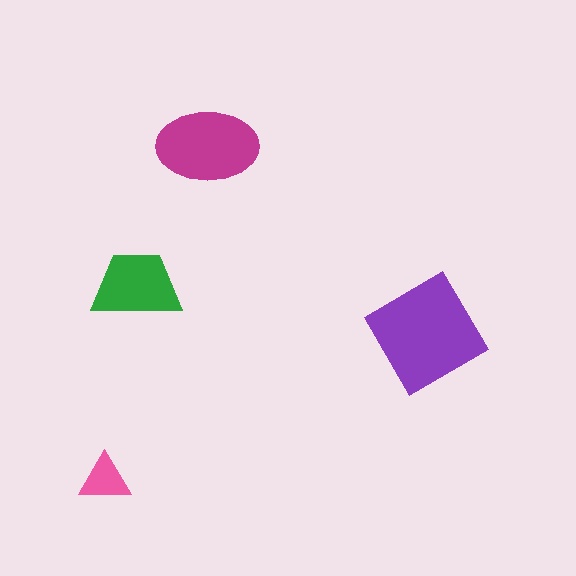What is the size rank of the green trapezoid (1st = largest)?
3rd.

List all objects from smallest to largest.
The pink triangle, the green trapezoid, the magenta ellipse, the purple diamond.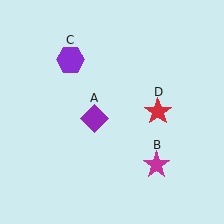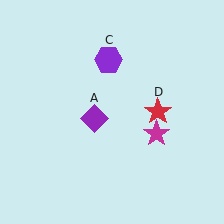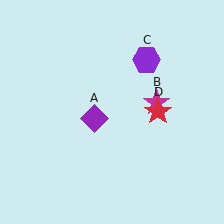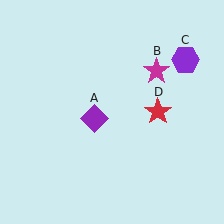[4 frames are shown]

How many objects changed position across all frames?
2 objects changed position: magenta star (object B), purple hexagon (object C).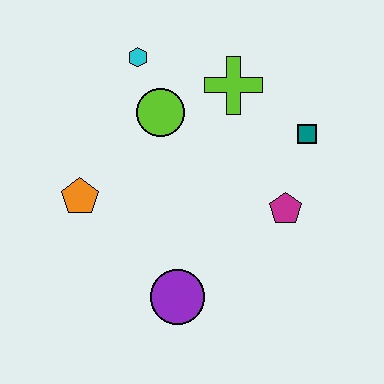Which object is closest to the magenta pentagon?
The teal square is closest to the magenta pentagon.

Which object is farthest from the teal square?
The orange pentagon is farthest from the teal square.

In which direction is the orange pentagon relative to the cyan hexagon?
The orange pentagon is below the cyan hexagon.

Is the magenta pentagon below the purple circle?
No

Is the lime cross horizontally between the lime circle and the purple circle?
No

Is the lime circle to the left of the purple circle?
Yes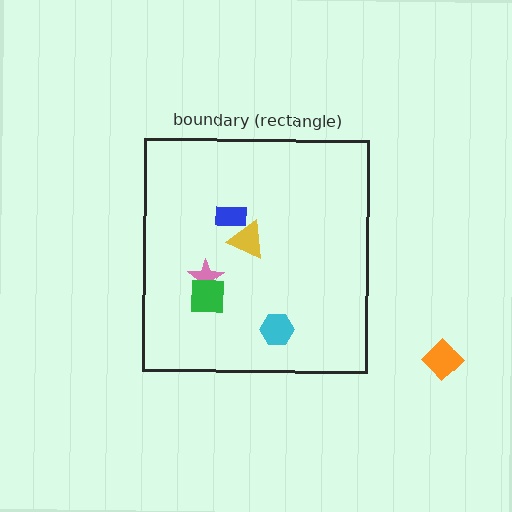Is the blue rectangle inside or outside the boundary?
Inside.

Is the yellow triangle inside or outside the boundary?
Inside.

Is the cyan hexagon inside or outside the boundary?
Inside.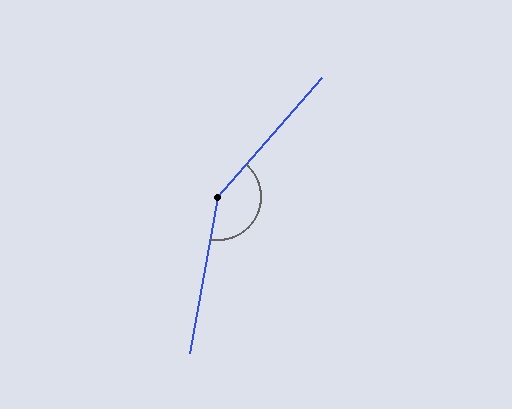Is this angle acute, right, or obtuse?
It is obtuse.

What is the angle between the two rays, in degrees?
Approximately 149 degrees.